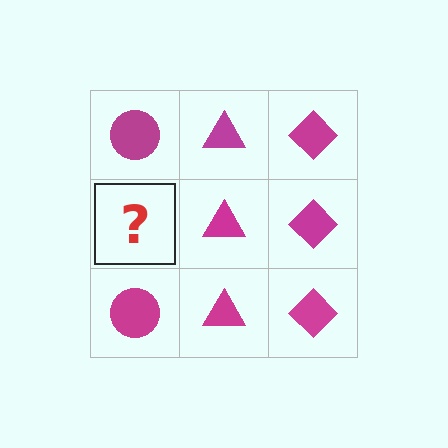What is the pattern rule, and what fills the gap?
The rule is that each column has a consistent shape. The gap should be filled with a magenta circle.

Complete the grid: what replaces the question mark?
The question mark should be replaced with a magenta circle.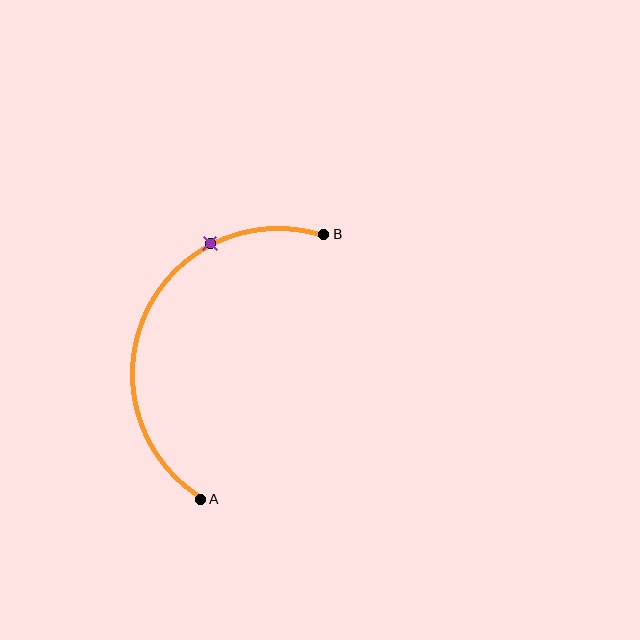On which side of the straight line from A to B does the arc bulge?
The arc bulges to the left of the straight line connecting A and B.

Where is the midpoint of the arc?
The arc midpoint is the point on the curve farthest from the straight line joining A and B. It sits to the left of that line.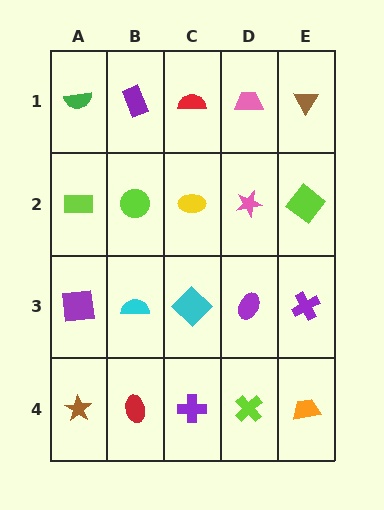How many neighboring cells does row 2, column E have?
3.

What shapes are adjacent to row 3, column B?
A lime circle (row 2, column B), a red ellipse (row 4, column B), a purple square (row 3, column A), a cyan diamond (row 3, column C).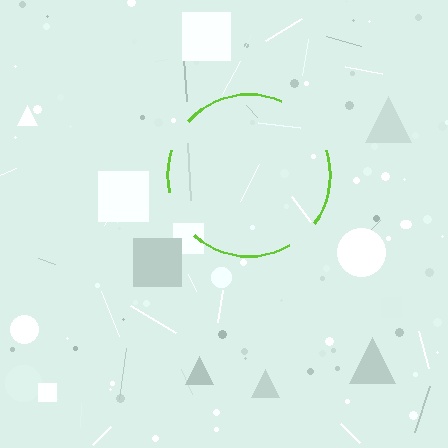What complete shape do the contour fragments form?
The contour fragments form a circle.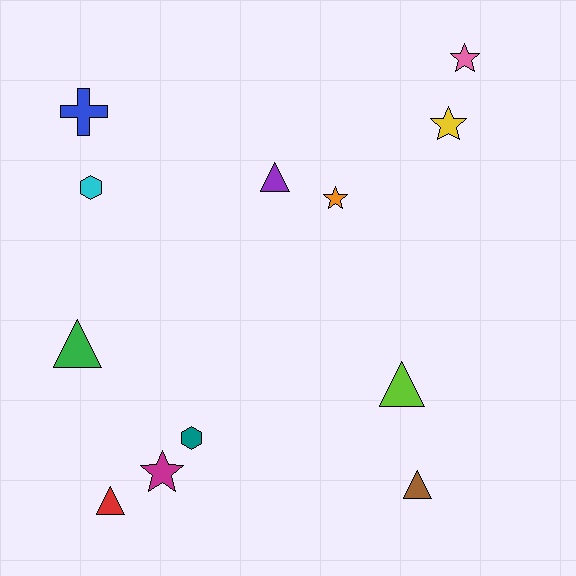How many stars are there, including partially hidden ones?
There are 4 stars.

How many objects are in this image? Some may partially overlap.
There are 12 objects.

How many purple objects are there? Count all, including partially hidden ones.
There is 1 purple object.